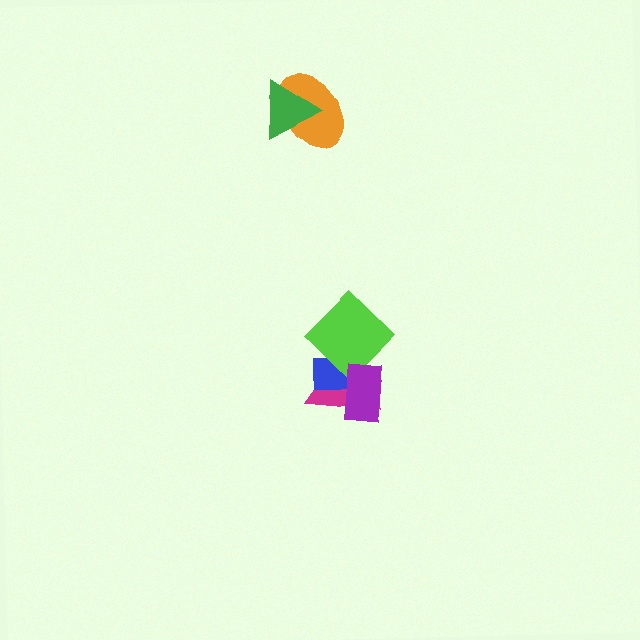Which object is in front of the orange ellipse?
The green triangle is in front of the orange ellipse.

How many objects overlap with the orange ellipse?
1 object overlaps with the orange ellipse.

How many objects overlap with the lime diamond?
3 objects overlap with the lime diamond.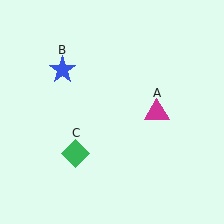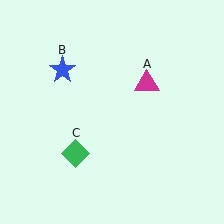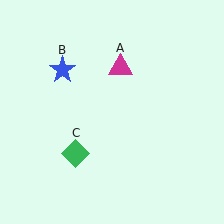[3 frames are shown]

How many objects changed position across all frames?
1 object changed position: magenta triangle (object A).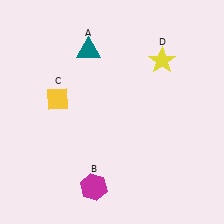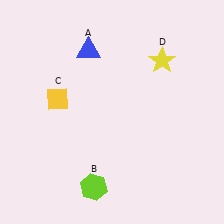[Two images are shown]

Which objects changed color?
A changed from teal to blue. B changed from magenta to lime.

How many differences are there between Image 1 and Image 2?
There are 2 differences between the two images.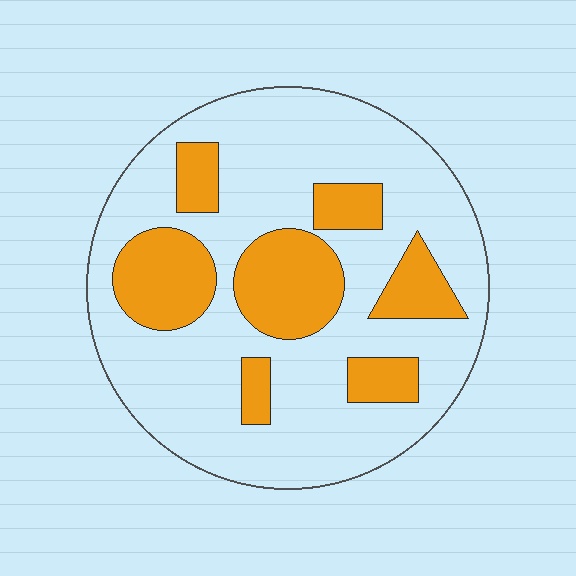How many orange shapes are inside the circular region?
7.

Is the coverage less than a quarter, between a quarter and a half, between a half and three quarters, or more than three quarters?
Between a quarter and a half.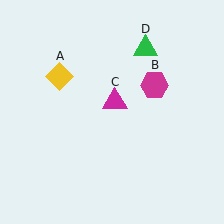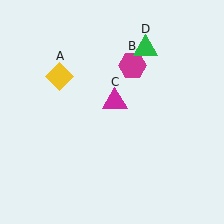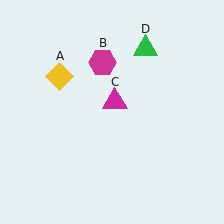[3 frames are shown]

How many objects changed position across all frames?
1 object changed position: magenta hexagon (object B).